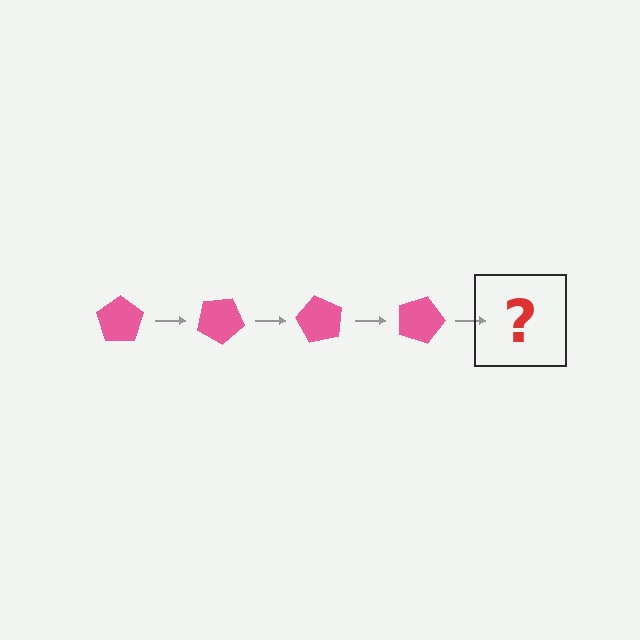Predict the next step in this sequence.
The next step is a pink pentagon rotated 120 degrees.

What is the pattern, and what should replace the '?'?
The pattern is that the pentagon rotates 30 degrees each step. The '?' should be a pink pentagon rotated 120 degrees.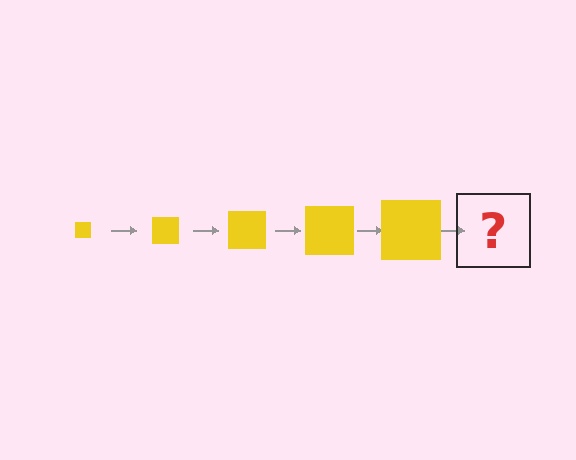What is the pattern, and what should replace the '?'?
The pattern is that the square gets progressively larger each step. The '?' should be a yellow square, larger than the previous one.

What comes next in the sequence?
The next element should be a yellow square, larger than the previous one.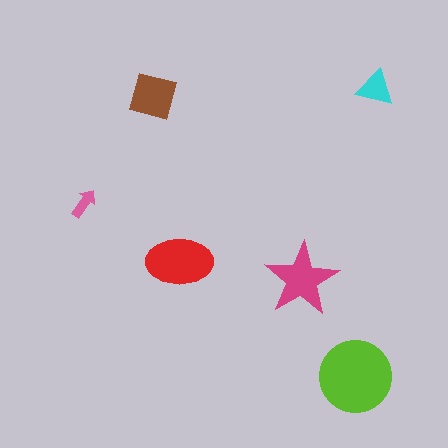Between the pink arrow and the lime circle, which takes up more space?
The lime circle.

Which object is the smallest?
The pink arrow.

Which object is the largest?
The lime circle.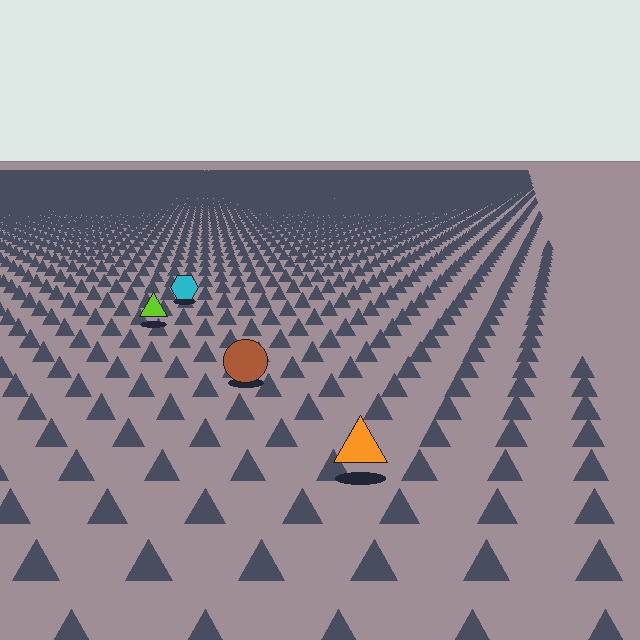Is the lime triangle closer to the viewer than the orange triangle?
No. The orange triangle is closer — you can tell from the texture gradient: the ground texture is coarser near it.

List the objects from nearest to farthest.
From nearest to farthest: the orange triangle, the brown circle, the lime triangle, the cyan hexagon.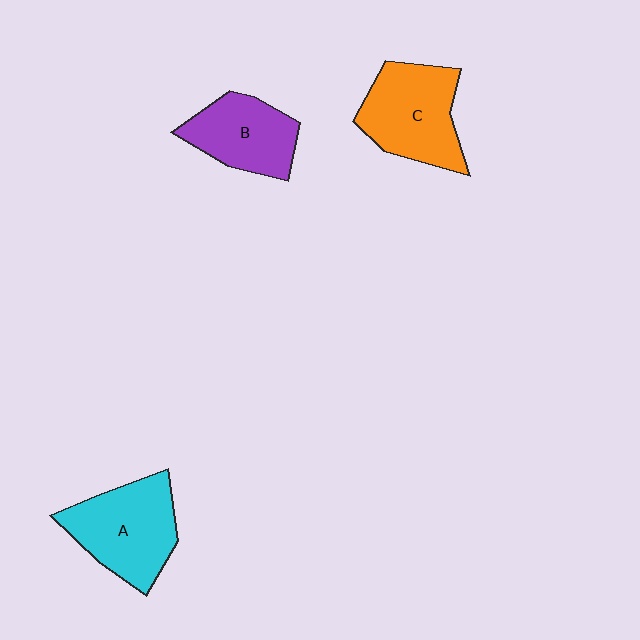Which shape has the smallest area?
Shape B (purple).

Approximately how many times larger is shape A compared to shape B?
Approximately 1.3 times.